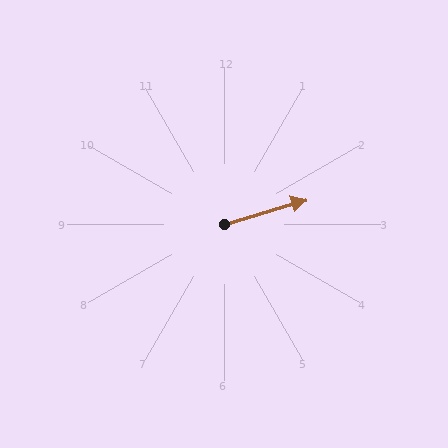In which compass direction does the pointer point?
East.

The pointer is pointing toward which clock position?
Roughly 2 o'clock.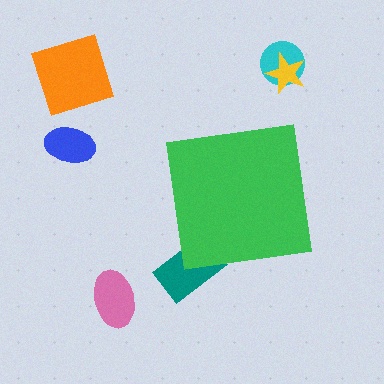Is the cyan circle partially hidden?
No, the cyan circle is fully visible.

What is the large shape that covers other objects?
A green square.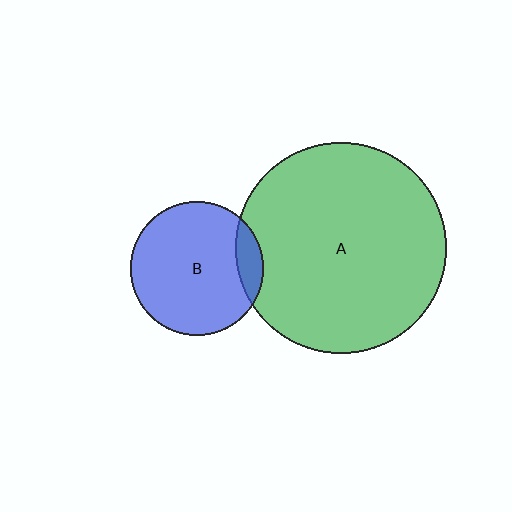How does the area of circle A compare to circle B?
Approximately 2.5 times.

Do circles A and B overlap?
Yes.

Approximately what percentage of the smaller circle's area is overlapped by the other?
Approximately 10%.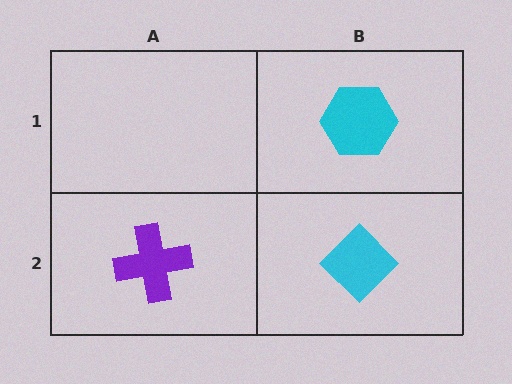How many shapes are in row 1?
1 shape.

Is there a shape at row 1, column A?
No, that cell is empty.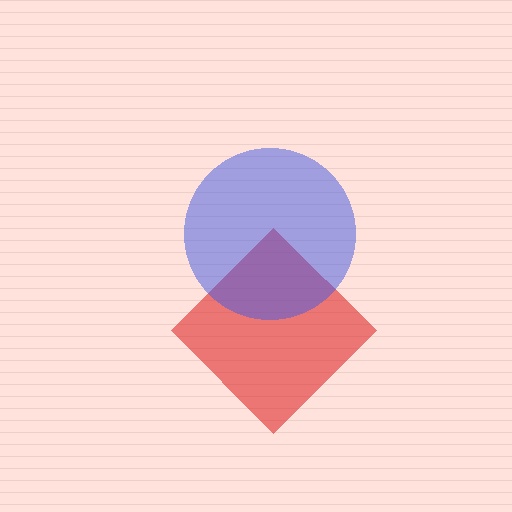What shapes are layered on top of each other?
The layered shapes are: a red diamond, a blue circle.